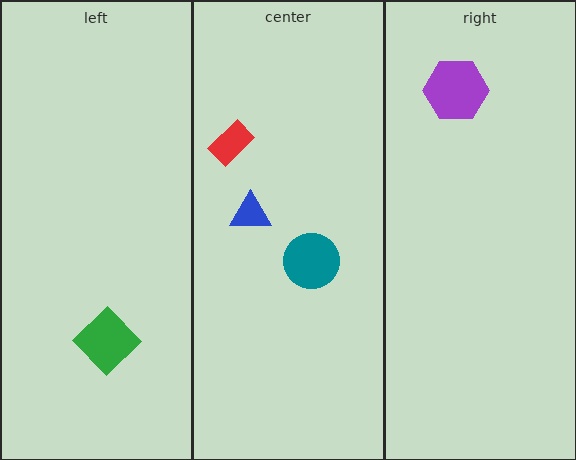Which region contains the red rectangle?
The center region.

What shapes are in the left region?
The green diamond.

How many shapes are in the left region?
1.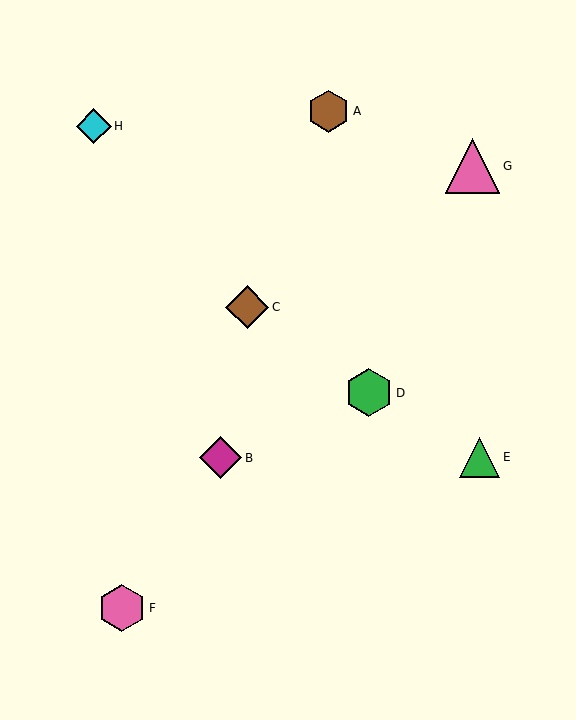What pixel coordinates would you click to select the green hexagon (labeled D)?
Click at (369, 393) to select the green hexagon D.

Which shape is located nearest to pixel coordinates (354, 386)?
The green hexagon (labeled D) at (369, 393) is nearest to that location.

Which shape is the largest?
The pink triangle (labeled G) is the largest.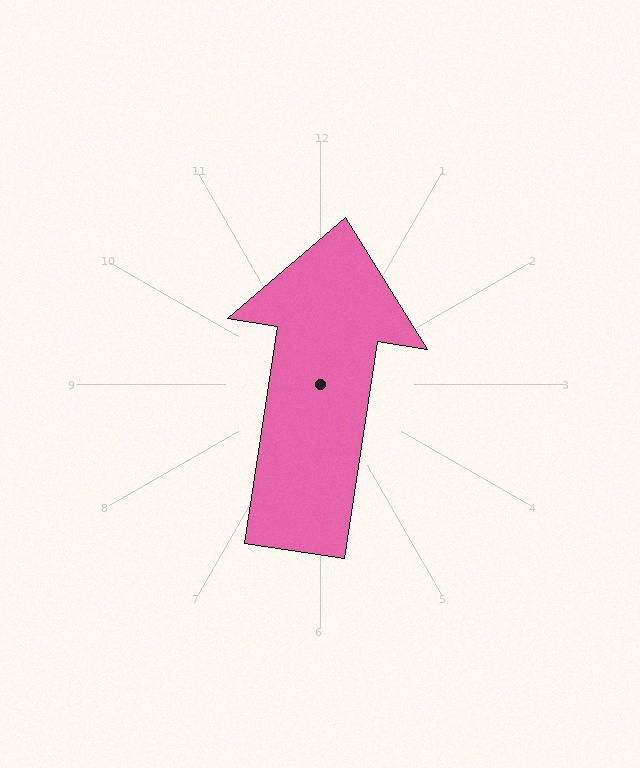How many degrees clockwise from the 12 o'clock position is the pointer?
Approximately 9 degrees.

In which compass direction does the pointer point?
North.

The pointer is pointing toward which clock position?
Roughly 12 o'clock.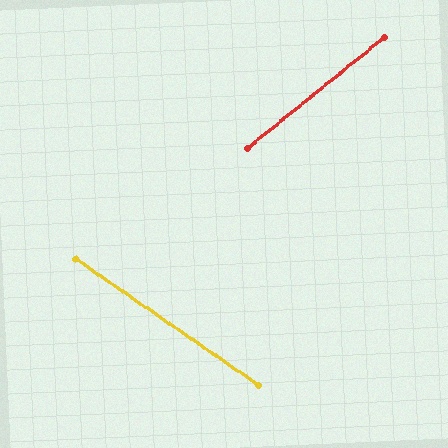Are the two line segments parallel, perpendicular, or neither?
Neither parallel nor perpendicular — they differ by about 74°.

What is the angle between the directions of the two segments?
Approximately 74 degrees.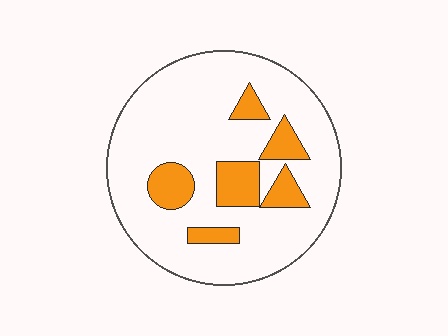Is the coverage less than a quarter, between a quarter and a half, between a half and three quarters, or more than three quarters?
Less than a quarter.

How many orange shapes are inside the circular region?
6.